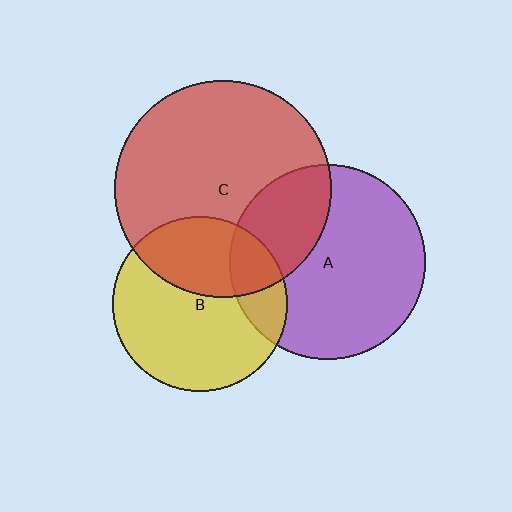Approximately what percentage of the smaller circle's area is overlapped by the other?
Approximately 20%.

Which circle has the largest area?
Circle C (red).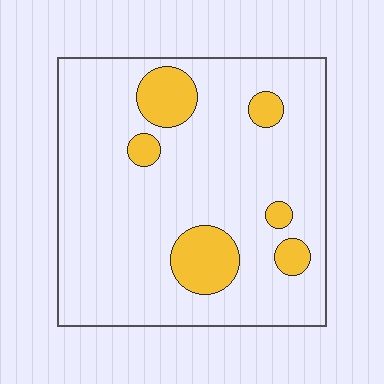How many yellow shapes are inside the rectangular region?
6.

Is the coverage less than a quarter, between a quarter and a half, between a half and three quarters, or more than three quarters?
Less than a quarter.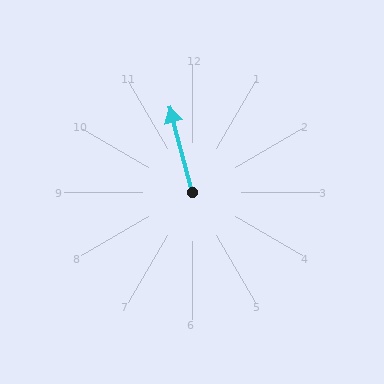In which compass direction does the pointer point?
North.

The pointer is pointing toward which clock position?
Roughly 12 o'clock.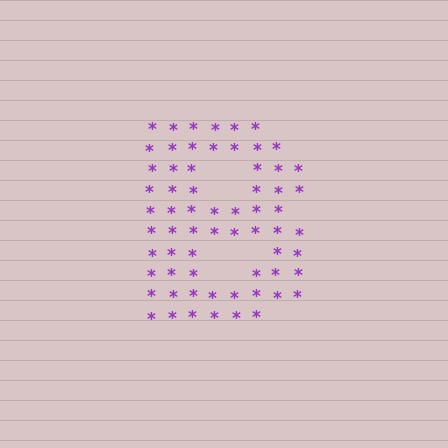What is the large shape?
The large shape is the letter B.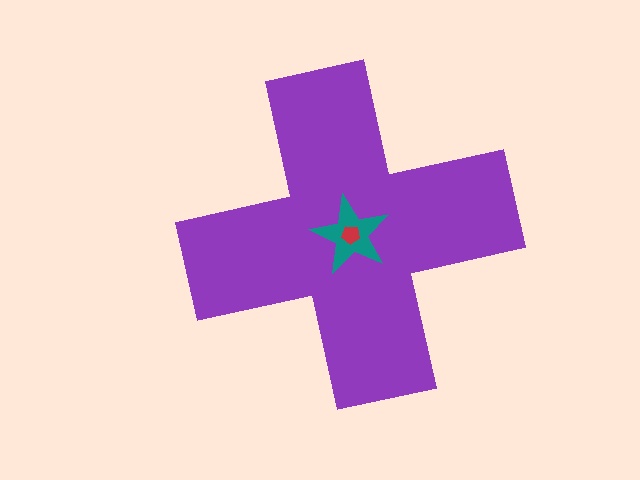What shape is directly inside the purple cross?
The teal star.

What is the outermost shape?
The purple cross.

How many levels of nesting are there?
3.